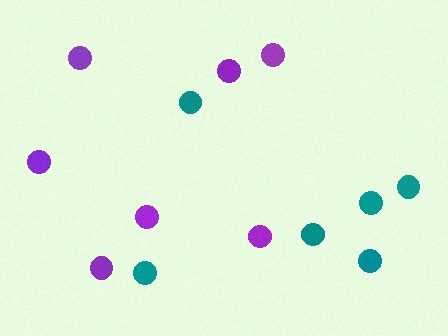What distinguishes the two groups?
There are 2 groups: one group of purple circles (7) and one group of teal circles (6).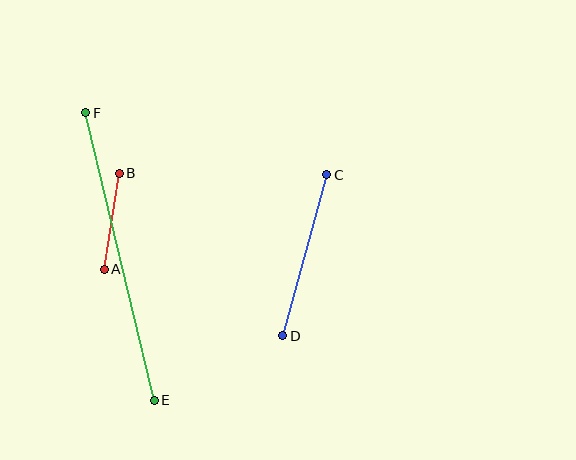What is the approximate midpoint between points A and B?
The midpoint is at approximately (112, 221) pixels.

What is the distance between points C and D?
The distance is approximately 167 pixels.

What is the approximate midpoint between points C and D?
The midpoint is at approximately (305, 255) pixels.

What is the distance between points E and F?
The distance is approximately 296 pixels.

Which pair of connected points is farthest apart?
Points E and F are farthest apart.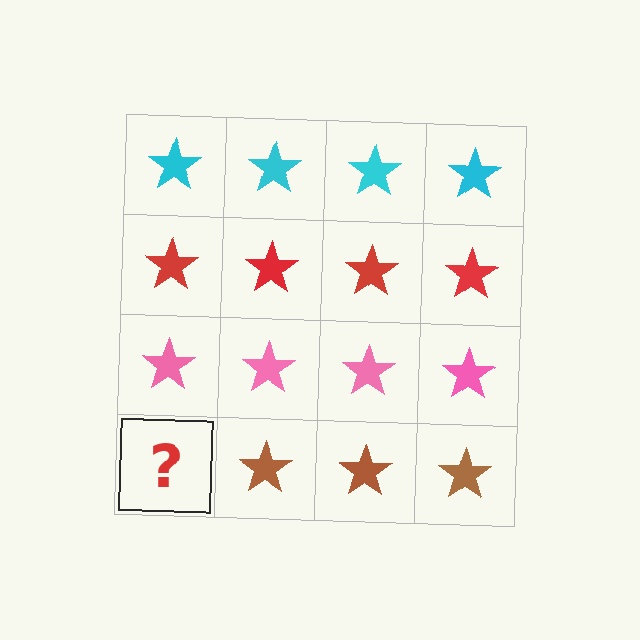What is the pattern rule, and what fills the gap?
The rule is that each row has a consistent color. The gap should be filled with a brown star.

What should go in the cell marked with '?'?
The missing cell should contain a brown star.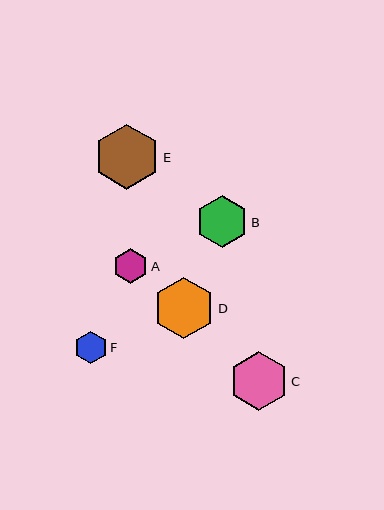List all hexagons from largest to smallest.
From largest to smallest: E, D, C, B, A, F.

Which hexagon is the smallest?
Hexagon F is the smallest with a size of approximately 33 pixels.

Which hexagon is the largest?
Hexagon E is the largest with a size of approximately 65 pixels.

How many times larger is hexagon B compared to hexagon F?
Hexagon B is approximately 1.6 times the size of hexagon F.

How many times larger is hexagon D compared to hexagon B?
Hexagon D is approximately 1.2 times the size of hexagon B.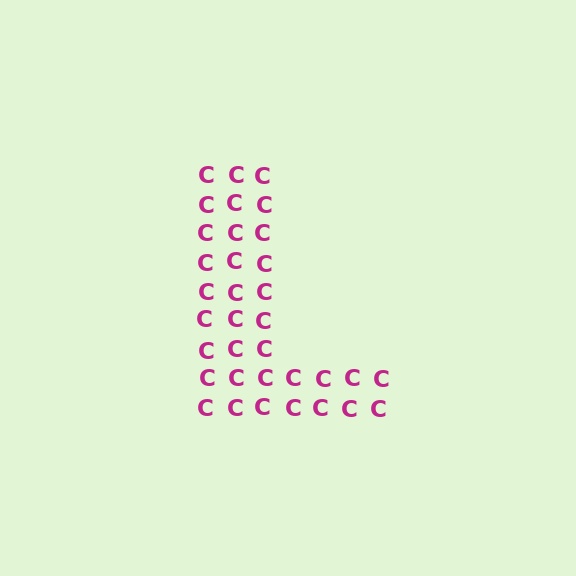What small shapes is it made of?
It is made of small letter C's.